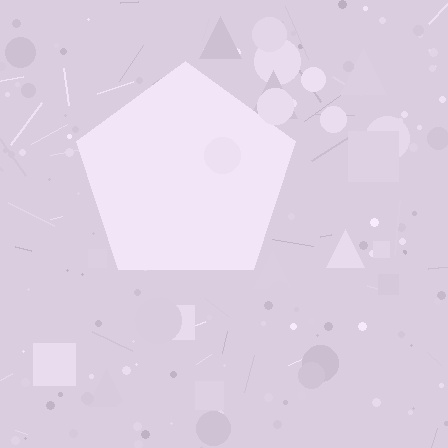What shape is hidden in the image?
A pentagon is hidden in the image.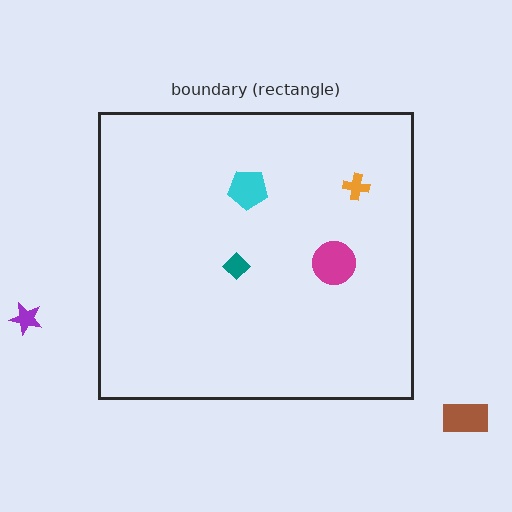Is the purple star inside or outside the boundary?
Outside.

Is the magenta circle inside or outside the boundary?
Inside.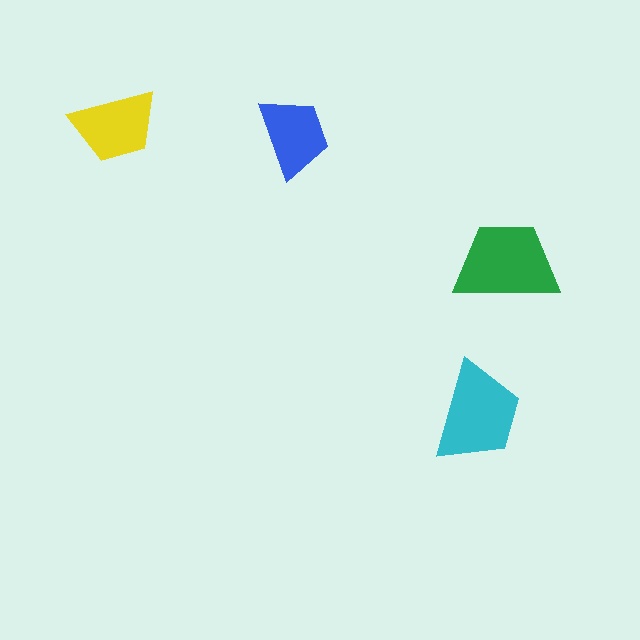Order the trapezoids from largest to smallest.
the green one, the cyan one, the yellow one, the blue one.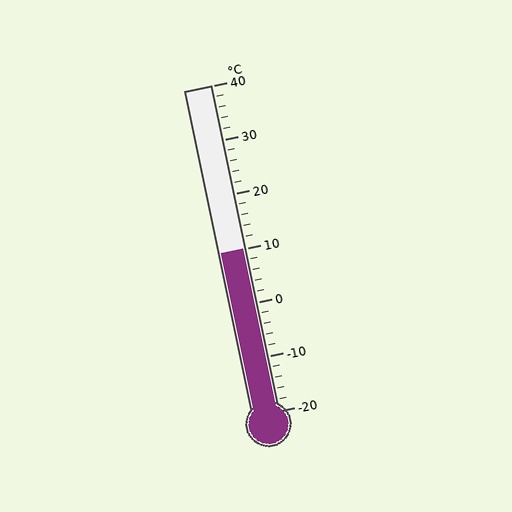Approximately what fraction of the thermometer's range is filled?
The thermometer is filled to approximately 50% of its range.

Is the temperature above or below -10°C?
The temperature is above -10°C.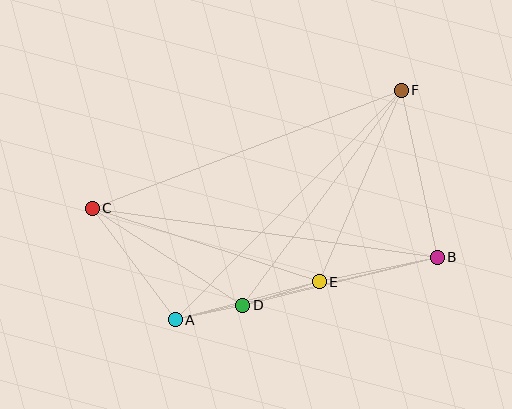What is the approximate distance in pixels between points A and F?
The distance between A and F is approximately 322 pixels.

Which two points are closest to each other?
Points A and D are closest to each other.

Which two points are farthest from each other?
Points B and C are farthest from each other.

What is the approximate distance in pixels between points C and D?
The distance between C and D is approximately 179 pixels.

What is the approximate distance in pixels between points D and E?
The distance between D and E is approximately 80 pixels.